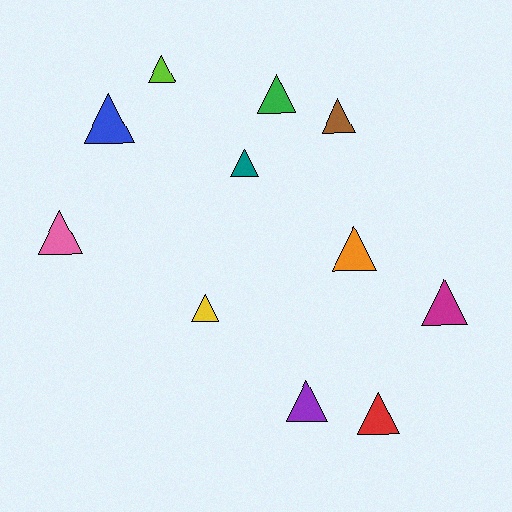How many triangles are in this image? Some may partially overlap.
There are 11 triangles.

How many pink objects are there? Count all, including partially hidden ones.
There is 1 pink object.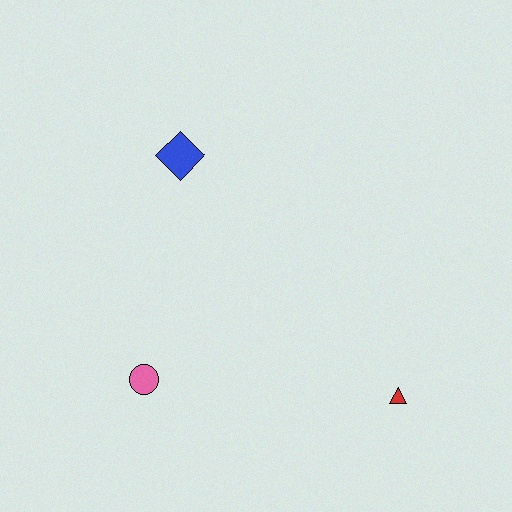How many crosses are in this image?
There are no crosses.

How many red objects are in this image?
There is 1 red object.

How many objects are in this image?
There are 3 objects.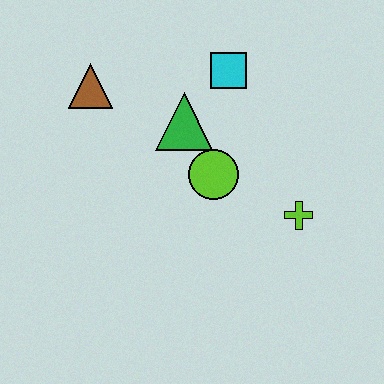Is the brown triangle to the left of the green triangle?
Yes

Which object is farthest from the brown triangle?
The lime cross is farthest from the brown triangle.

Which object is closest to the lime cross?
The lime circle is closest to the lime cross.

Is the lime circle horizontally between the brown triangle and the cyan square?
Yes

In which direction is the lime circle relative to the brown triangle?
The lime circle is to the right of the brown triangle.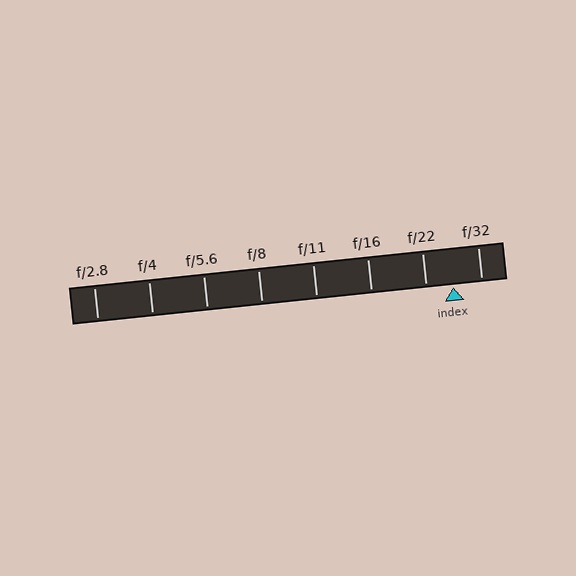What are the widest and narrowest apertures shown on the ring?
The widest aperture shown is f/2.8 and the narrowest is f/32.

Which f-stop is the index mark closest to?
The index mark is closest to f/22.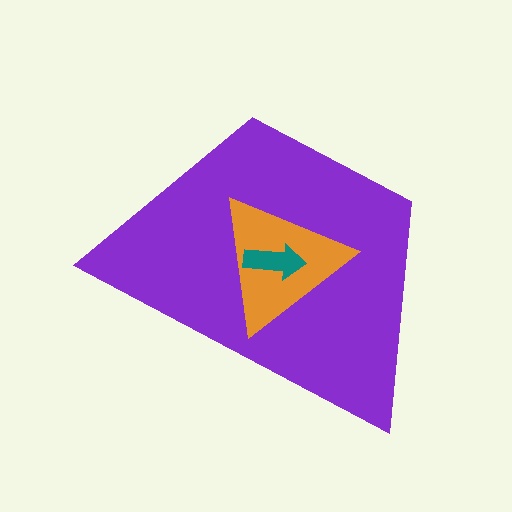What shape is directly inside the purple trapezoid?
The orange triangle.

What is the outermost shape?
The purple trapezoid.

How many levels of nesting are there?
3.